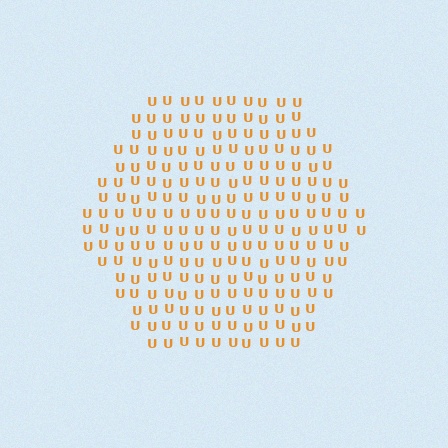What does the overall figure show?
The overall figure shows a hexagon.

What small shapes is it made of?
It is made of small letter U's.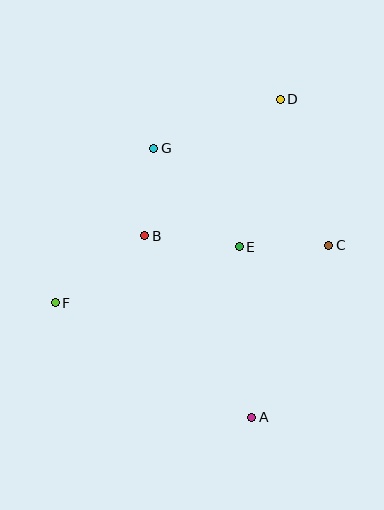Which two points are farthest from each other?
Points A and D are farthest from each other.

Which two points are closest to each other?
Points B and G are closest to each other.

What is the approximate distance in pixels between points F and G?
The distance between F and G is approximately 183 pixels.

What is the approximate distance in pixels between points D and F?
The distance between D and F is approximately 303 pixels.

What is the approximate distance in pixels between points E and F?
The distance between E and F is approximately 192 pixels.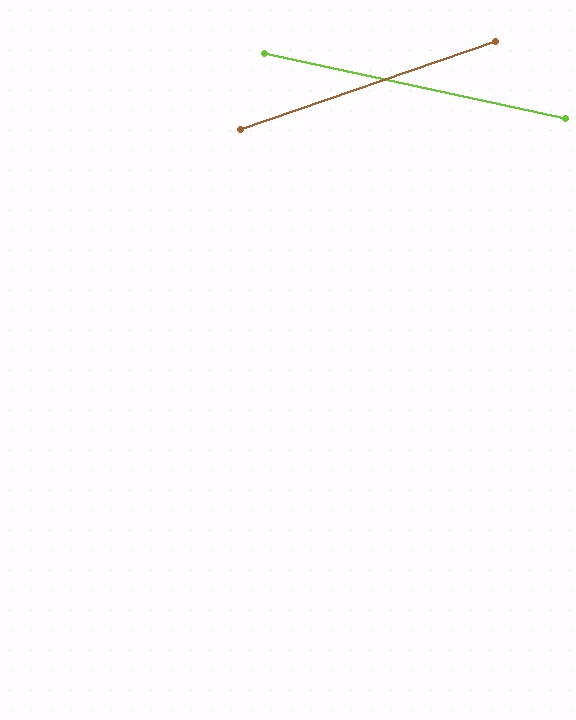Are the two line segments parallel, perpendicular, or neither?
Neither parallel nor perpendicular — they differ by about 31°.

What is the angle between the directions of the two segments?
Approximately 31 degrees.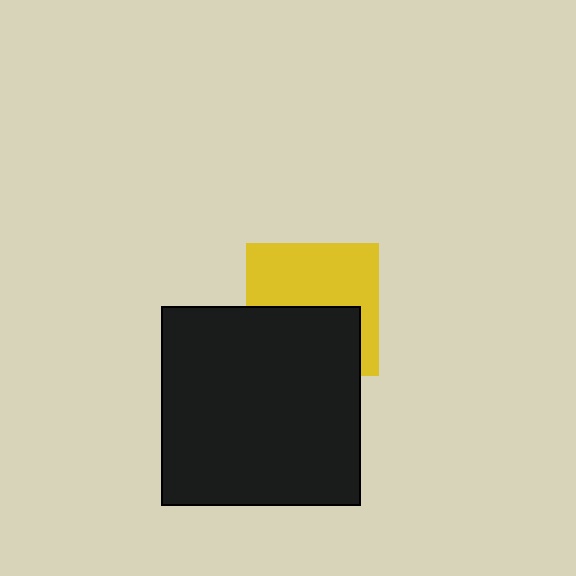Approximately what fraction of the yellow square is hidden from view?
Roughly 46% of the yellow square is hidden behind the black square.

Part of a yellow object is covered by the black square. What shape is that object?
It is a square.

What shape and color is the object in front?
The object in front is a black square.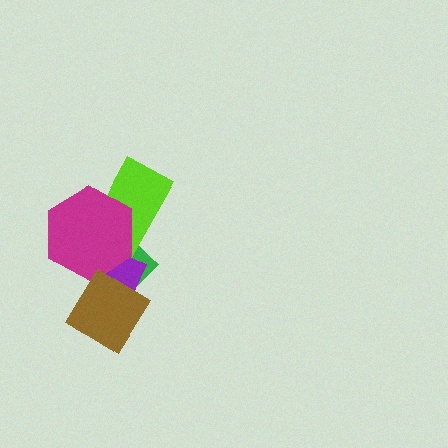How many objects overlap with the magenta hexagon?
4 objects overlap with the magenta hexagon.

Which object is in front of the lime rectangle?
The magenta hexagon is in front of the lime rectangle.